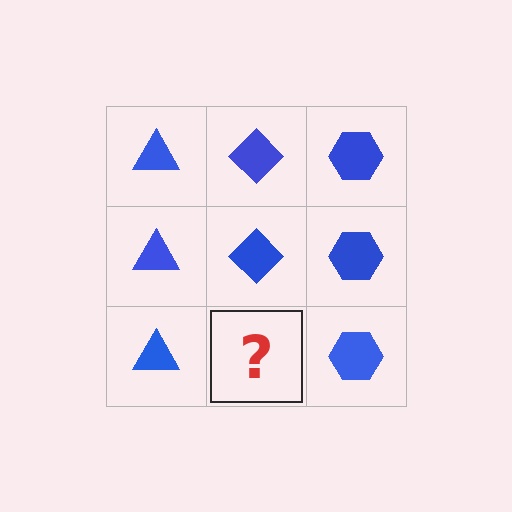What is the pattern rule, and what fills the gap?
The rule is that each column has a consistent shape. The gap should be filled with a blue diamond.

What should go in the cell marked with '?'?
The missing cell should contain a blue diamond.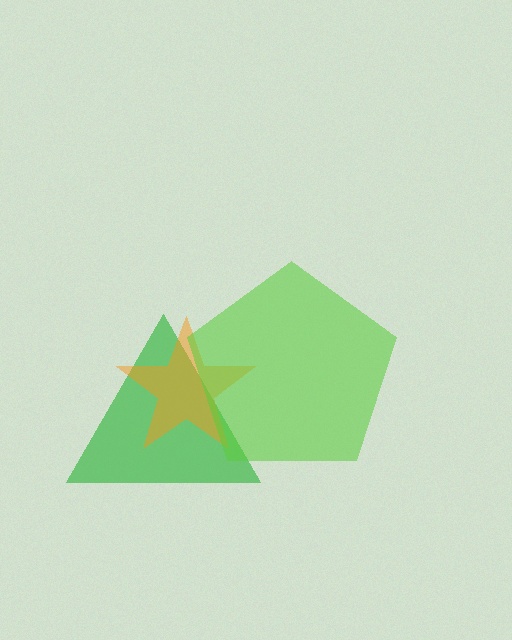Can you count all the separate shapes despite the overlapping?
Yes, there are 3 separate shapes.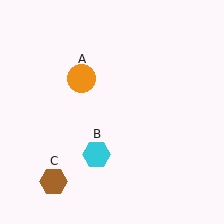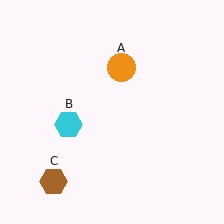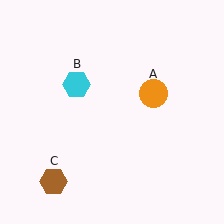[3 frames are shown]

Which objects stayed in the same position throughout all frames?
Brown hexagon (object C) remained stationary.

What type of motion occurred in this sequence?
The orange circle (object A), cyan hexagon (object B) rotated clockwise around the center of the scene.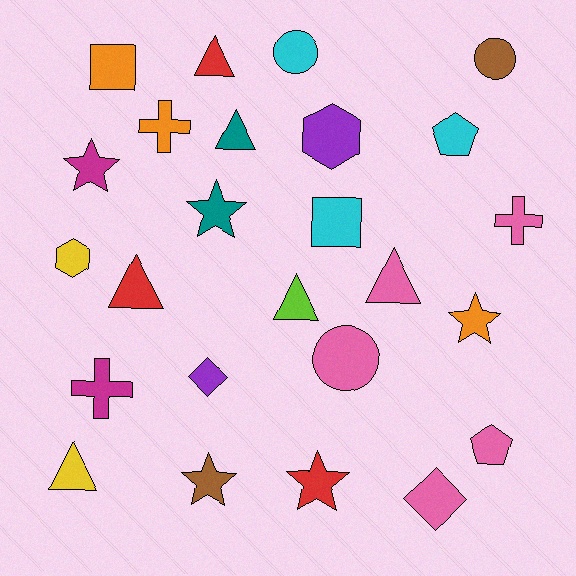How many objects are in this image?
There are 25 objects.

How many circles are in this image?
There are 3 circles.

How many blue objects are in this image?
There are no blue objects.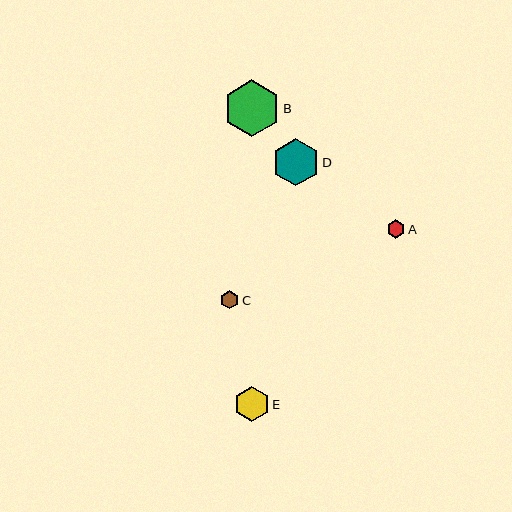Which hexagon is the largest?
Hexagon B is the largest with a size of approximately 57 pixels.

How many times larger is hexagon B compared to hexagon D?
Hexagon B is approximately 1.2 times the size of hexagon D.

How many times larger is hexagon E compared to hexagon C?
Hexagon E is approximately 1.9 times the size of hexagon C.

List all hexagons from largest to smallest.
From largest to smallest: B, D, E, C, A.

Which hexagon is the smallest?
Hexagon A is the smallest with a size of approximately 18 pixels.